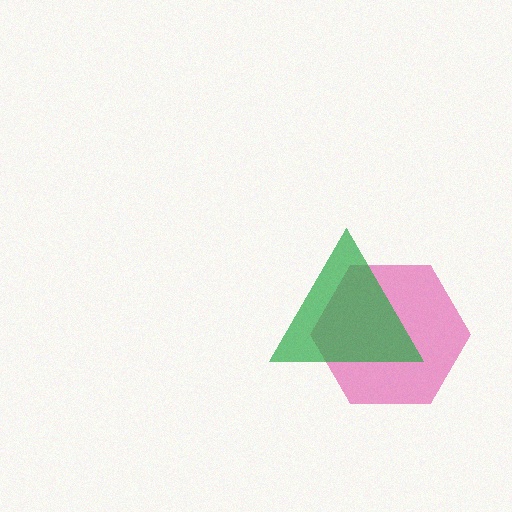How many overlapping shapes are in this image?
There are 2 overlapping shapes in the image.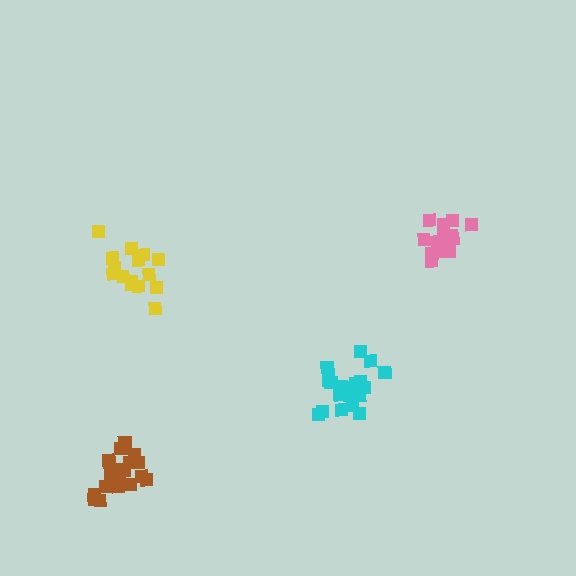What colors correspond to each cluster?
The clusters are colored: brown, cyan, yellow, pink.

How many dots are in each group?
Group 1: 21 dots, Group 2: 21 dots, Group 3: 15 dots, Group 4: 19 dots (76 total).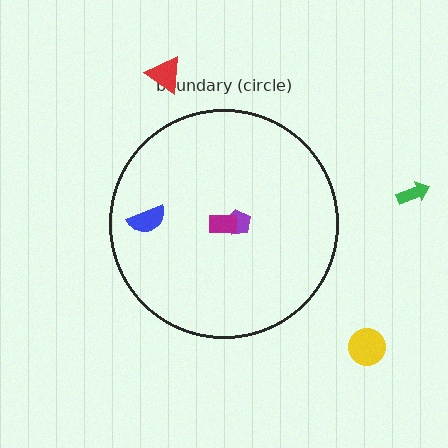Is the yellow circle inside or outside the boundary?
Outside.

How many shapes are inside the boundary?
3 inside, 3 outside.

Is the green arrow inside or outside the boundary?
Outside.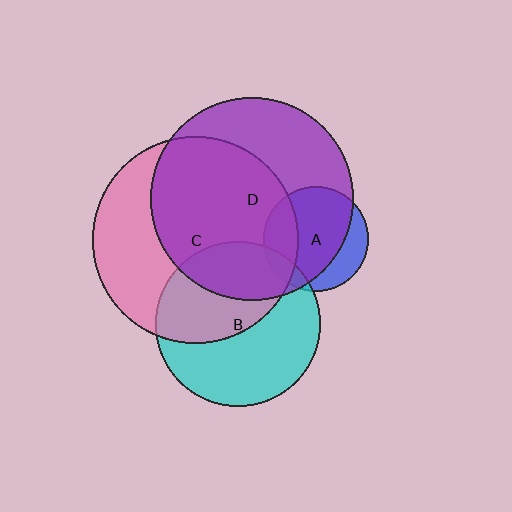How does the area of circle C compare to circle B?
Approximately 1.6 times.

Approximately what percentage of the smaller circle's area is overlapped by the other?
Approximately 50%.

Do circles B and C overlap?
Yes.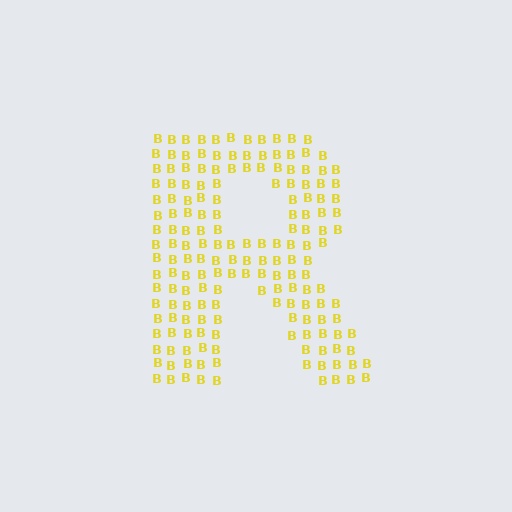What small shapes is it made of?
It is made of small letter B's.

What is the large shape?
The large shape is the letter R.